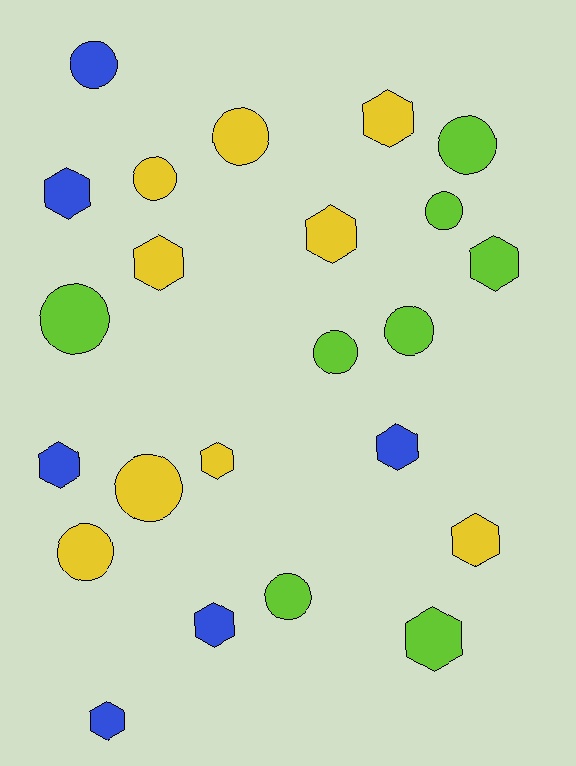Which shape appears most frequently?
Hexagon, with 12 objects.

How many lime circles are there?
There are 6 lime circles.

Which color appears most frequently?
Yellow, with 9 objects.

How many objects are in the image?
There are 23 objects.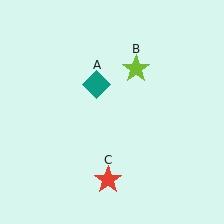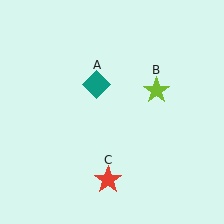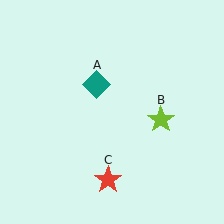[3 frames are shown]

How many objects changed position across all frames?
1 object changed position: lime star (object B).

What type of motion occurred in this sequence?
The lime star (object B) rotated clockwise around the center of the scene.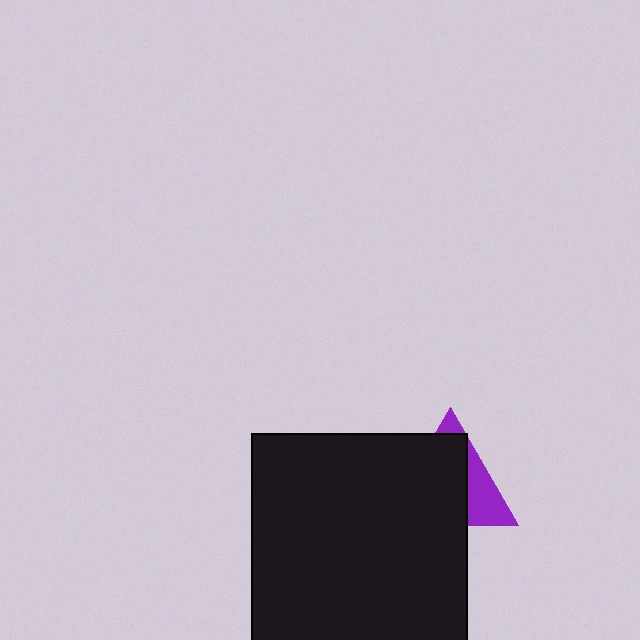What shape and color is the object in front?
The object in front is a black square.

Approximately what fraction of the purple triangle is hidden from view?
Roughly 67% of the purple triangle is hidden behind the black square.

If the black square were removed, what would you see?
You would see the complete purple triangle.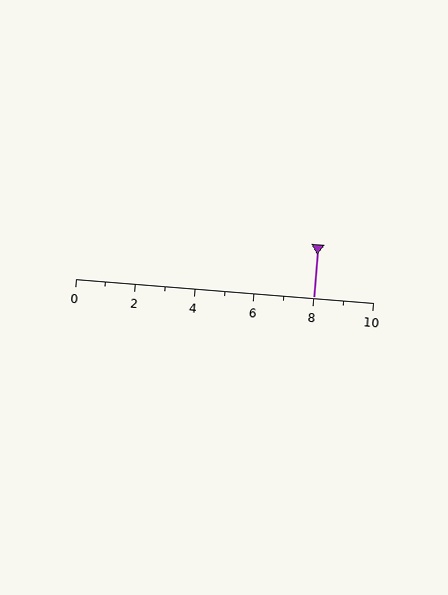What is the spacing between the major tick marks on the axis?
The major ticks are spaced 2 apart.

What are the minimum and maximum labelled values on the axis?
The axis runs from 0 to 10.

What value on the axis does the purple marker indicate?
The marker indicates approximately 8.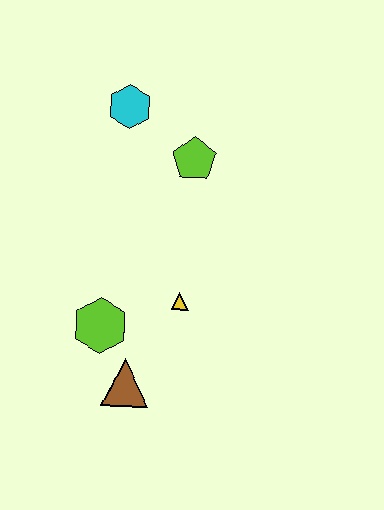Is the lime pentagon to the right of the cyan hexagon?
Yes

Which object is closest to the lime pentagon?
The cyan hexagon is closest to the lime pentagon.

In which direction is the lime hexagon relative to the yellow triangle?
The lime hexagon is to the left of the yellow triangle.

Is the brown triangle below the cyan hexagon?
Yes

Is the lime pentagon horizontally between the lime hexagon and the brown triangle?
No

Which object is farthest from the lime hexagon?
The cyan hexagon is farthest from the lime hexagon.